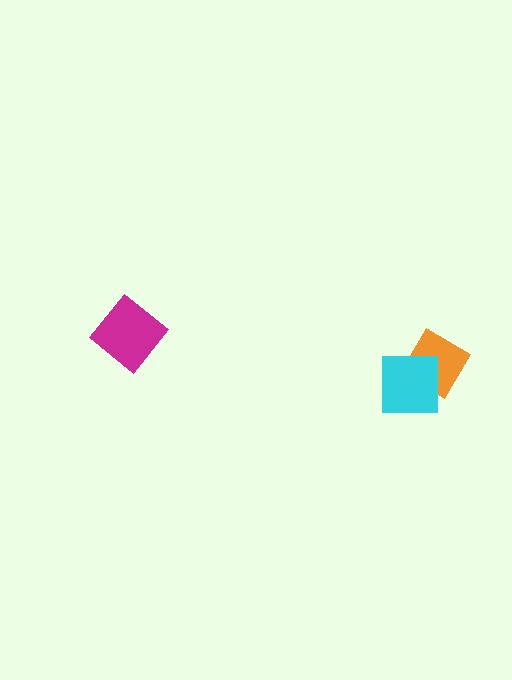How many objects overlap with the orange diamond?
1 object overlaps with the orange diamond.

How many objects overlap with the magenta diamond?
0 objects overlap with the magenta diamond.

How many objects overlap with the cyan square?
1 object overlaps with the cyan square.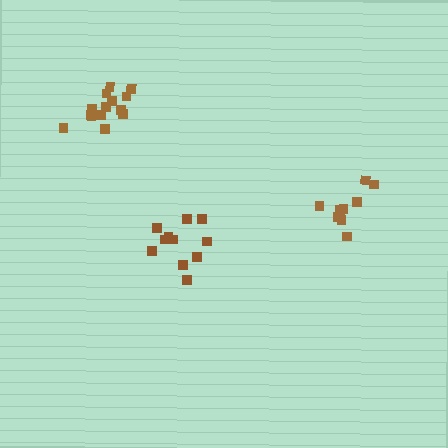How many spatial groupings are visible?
There are 3 spatial groupings.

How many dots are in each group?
Group 1: 9 dots, Group 2: 13 dots, Group 3: 11 dots (33 total).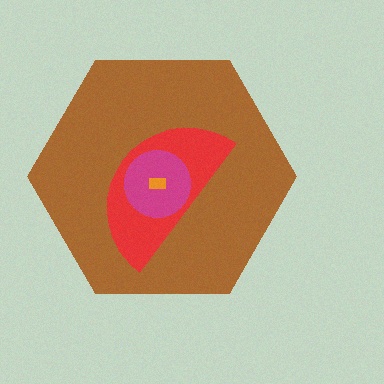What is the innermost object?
The orange rectangle.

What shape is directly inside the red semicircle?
The magenta circle.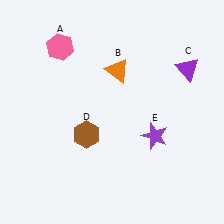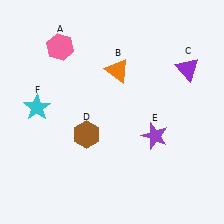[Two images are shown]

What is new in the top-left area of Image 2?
A cyan star (F) was added in the top-left area of Image 2.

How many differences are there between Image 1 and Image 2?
There is 1 difference between the two images.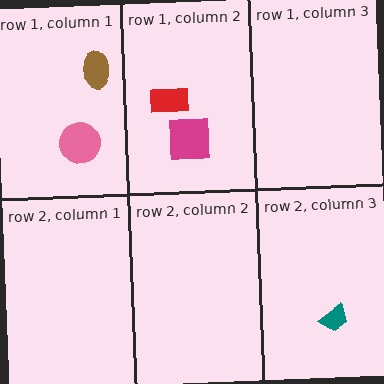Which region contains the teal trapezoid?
The row 2, column 3 region.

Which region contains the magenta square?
The row 1, column 2 region.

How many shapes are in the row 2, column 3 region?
1.